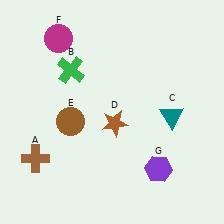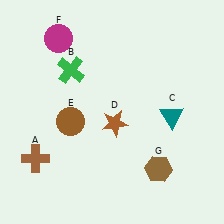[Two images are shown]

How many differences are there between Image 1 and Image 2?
There is 1 difference between the two images.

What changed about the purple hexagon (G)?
In Image 1, G is purple. In Image 2, it changed to brown.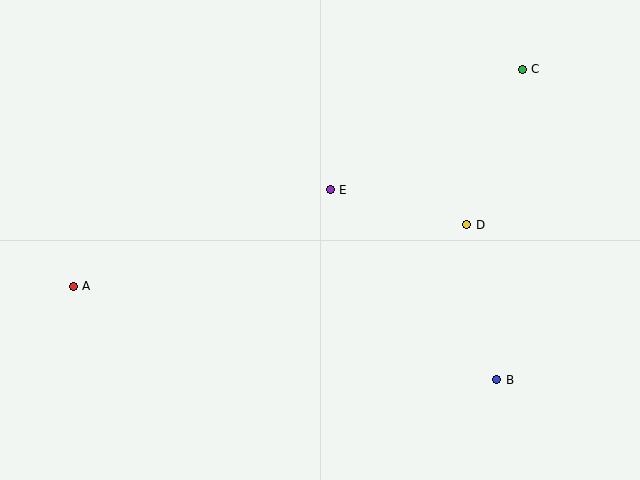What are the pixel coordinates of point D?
Point D is at (467, 225).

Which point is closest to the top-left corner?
Point A is closest to the top-left corner.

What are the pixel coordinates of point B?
Point B is at (497, 380).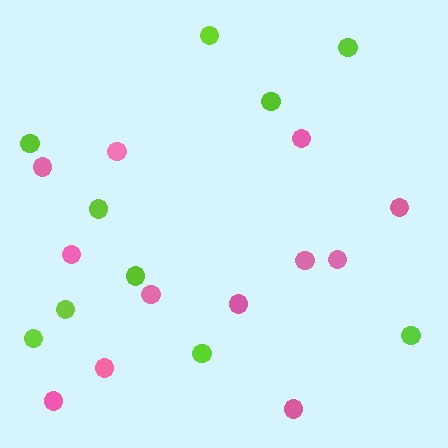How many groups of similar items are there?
There are 2 groups: one group of lime circles (10) and one group of pink circles (12).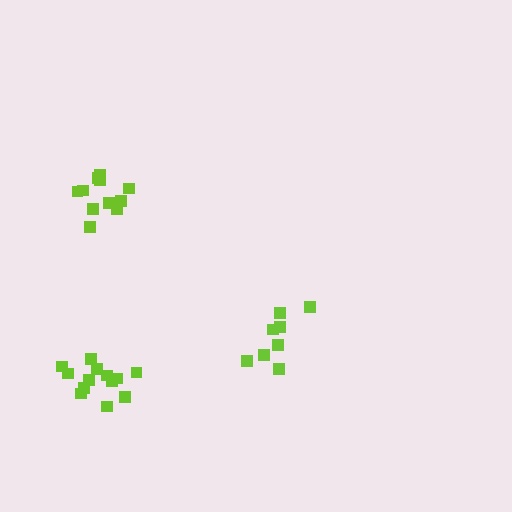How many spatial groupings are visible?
There are 3 spatial groupings.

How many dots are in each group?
Group 1: 8 dots, Group 2: 11 dots, Group 3: 13 dots (32 total).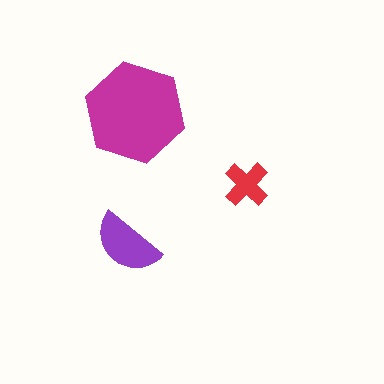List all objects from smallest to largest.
The red cross, the purple semicircle, the magenta hexagon.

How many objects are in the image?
There are 3 objects in the image.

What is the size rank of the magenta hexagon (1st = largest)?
1st.